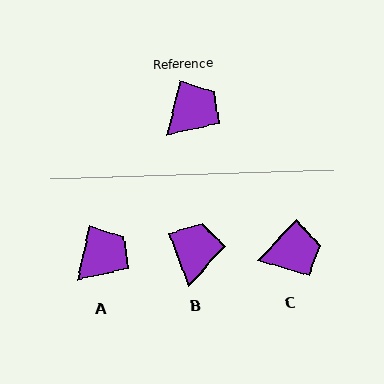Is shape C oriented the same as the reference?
No, it is off by about 30 degrees.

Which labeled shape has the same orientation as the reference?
A.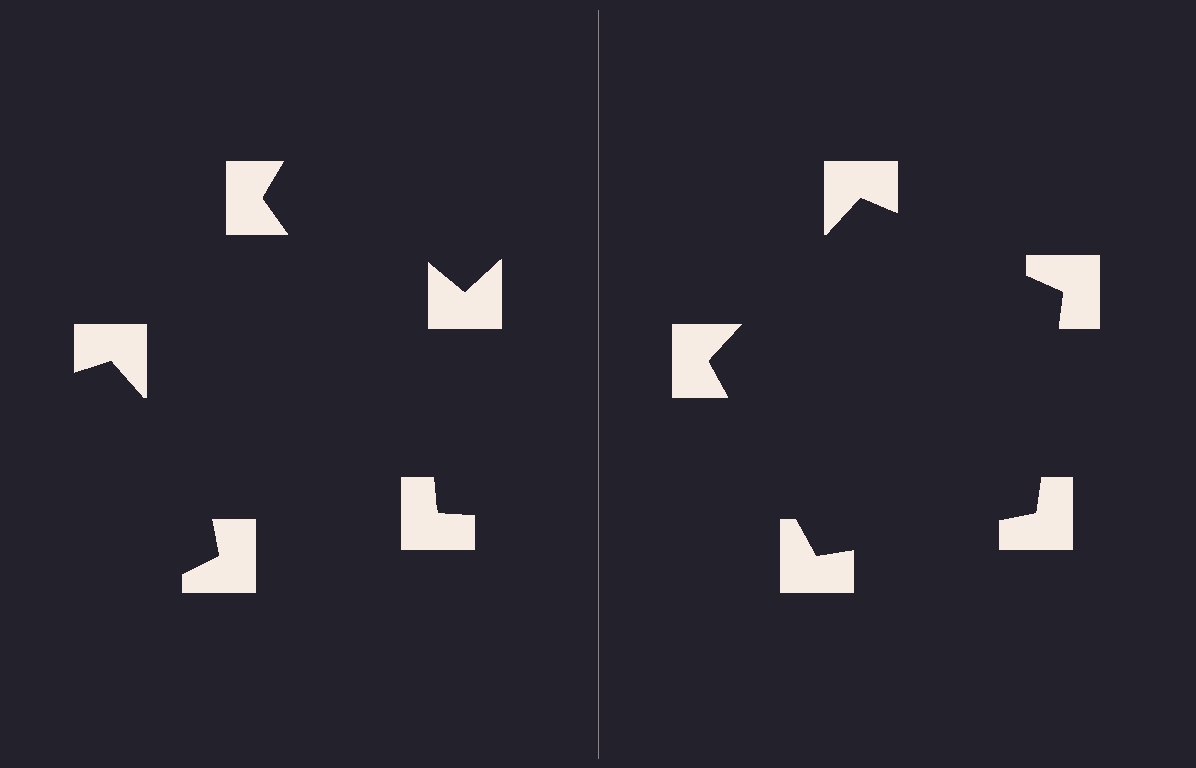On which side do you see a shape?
An illusory pentagon appears on the right side. On the left side the wedge cuts are rotated, so no coherent shape forms.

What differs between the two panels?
The notched squares are positioned identically on both sides; only the wedge orientations differ. On the right they align to a pentagon; on the left they are misaligned.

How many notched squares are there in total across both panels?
10 — 5 on each side.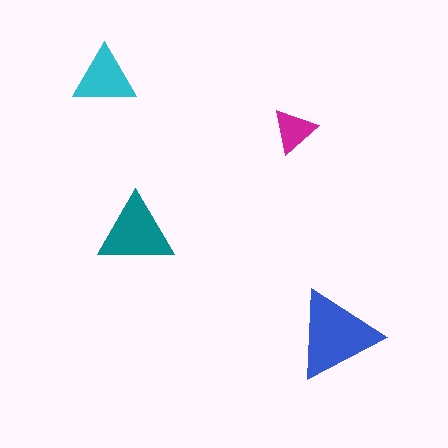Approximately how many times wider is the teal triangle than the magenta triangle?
About 1.5 times wider.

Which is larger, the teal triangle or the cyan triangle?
The teal one.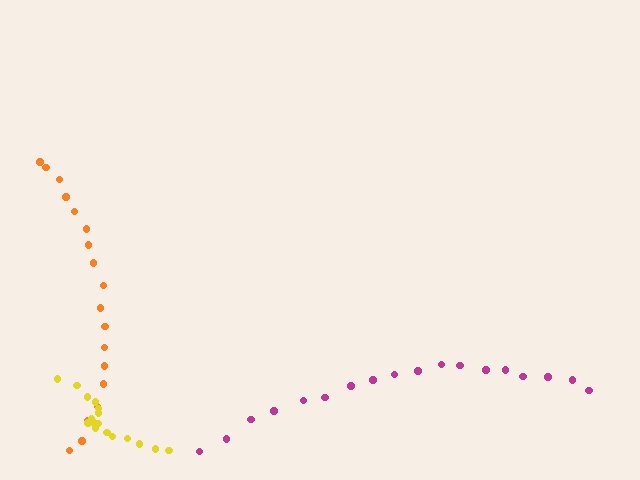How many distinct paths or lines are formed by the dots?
There are 3 distinct paths.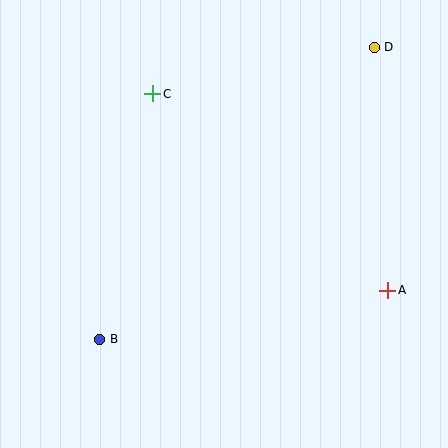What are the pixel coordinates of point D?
Point D is at (374, 47).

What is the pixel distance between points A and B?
The distance between A and B is 292 pixels.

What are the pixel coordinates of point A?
Point A is at (388, 290).